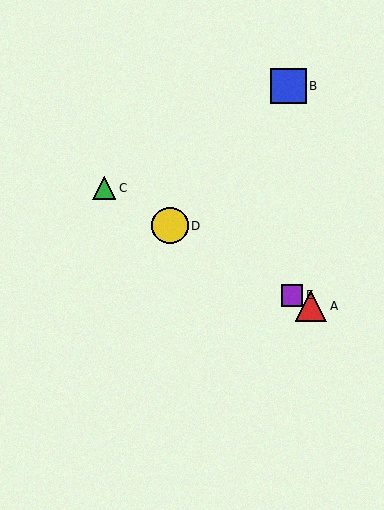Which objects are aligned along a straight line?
Objects A, C, D, E are aligned along a straight line.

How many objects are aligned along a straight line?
4 objects (A, C, D, E) are aligned along a straight line.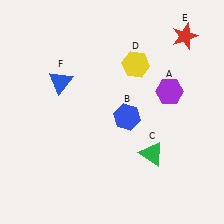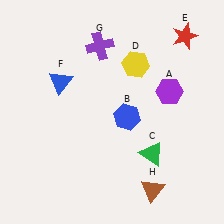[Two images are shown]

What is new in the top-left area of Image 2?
A purple cross (G) was added in the top-left area of Image 2.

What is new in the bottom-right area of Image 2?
A brown triangle (H) was added in the bottom-right area of Image 2.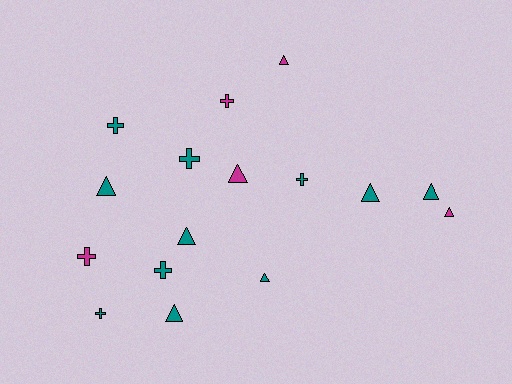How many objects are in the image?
There are 16 objects.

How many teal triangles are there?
There are 6 teal triangles.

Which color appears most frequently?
Teal, with 11 objects.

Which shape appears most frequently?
Triangle, with 9 objects.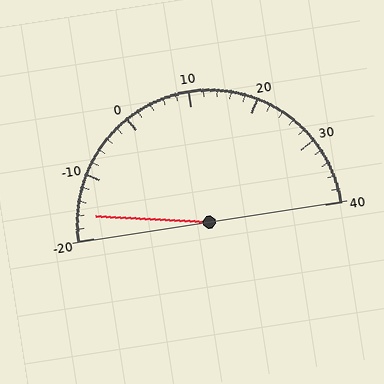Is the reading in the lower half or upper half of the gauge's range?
The reading is in the lower half of the range (-20 to 40).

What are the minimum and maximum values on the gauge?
The gauge ranges from -20 to 40.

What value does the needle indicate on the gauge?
The needle indicates approximately -16.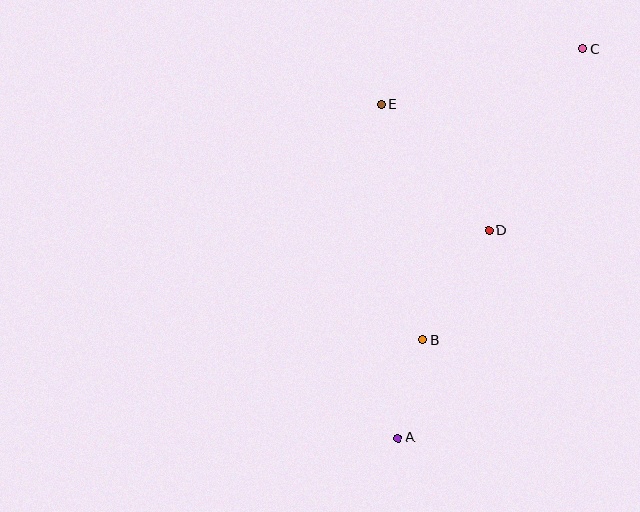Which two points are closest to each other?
Points A and B are closest to each other.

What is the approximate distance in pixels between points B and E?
The distance between B and E is approximately 239 pixels.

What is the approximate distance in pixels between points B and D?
The distance between B and D is approximately 129 pixels.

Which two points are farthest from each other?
Points A and C are farthest from each other.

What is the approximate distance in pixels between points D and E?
The distance between D and E is approximately 166 pixels.